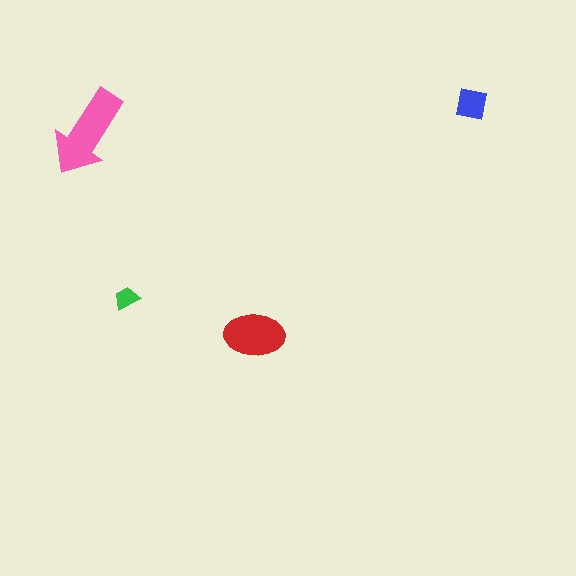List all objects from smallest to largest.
The green trapezoid, the blue square, the red ellipse, the pink arrow.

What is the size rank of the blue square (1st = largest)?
3rd.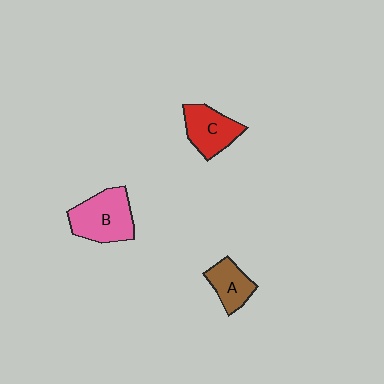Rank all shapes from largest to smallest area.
From largest to smallest: B (pink), C (red), A (brown).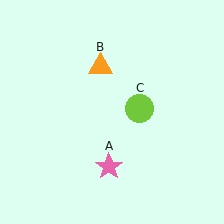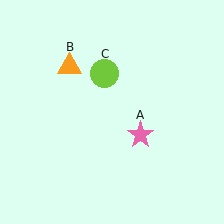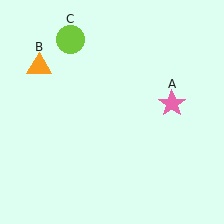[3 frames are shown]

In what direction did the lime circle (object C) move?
The lime circle (object C) moved up and to the left.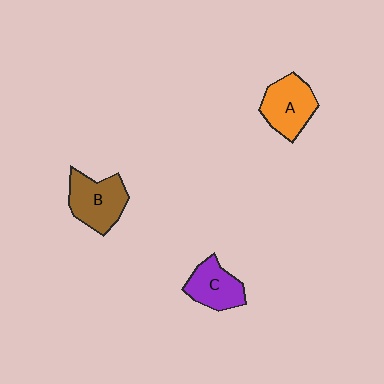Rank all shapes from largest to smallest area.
From largest to smallest: B (brown), A (orange), C (purple).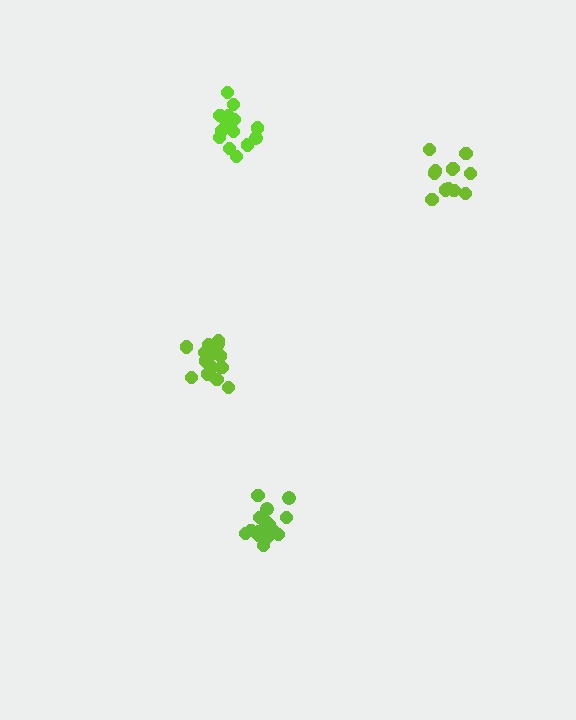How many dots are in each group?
Group 1: 17 dots, Group 2: 16 dots, Group 3: 15 dots, Group 4: 12 dots (60 total).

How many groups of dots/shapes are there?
There are 4 groups.